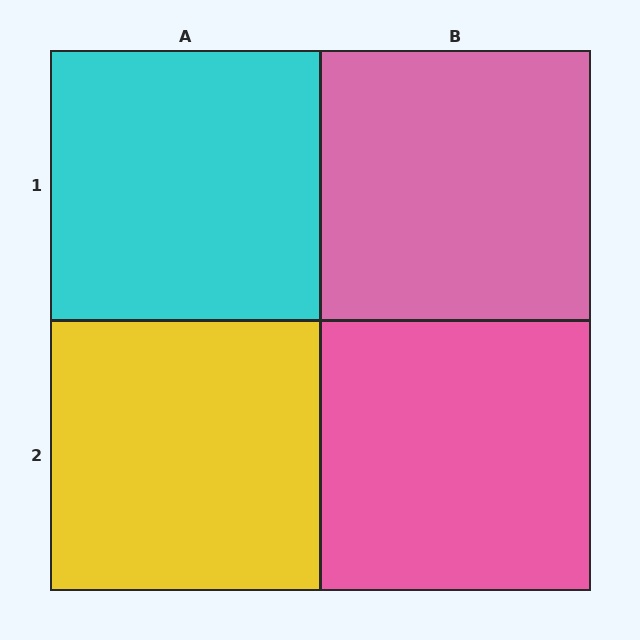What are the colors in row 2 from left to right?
Yellow, pink.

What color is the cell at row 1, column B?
Pink.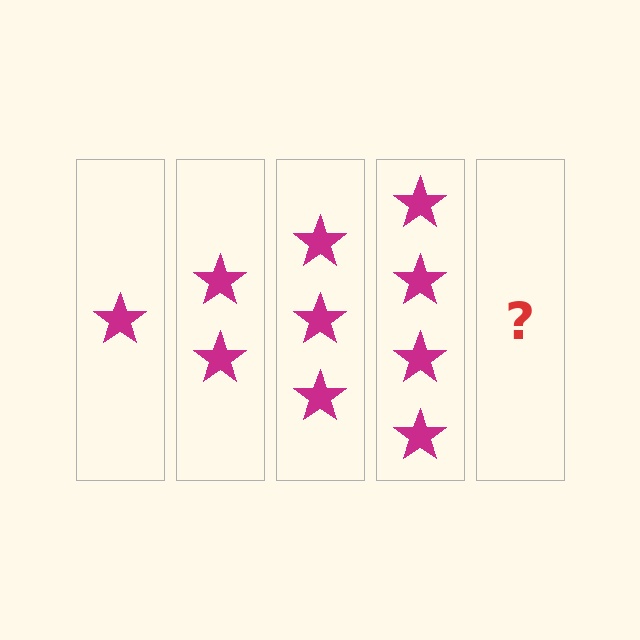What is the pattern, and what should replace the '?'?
The pattern is that each step adds one more star. The '?' should be 5 stars.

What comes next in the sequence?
The next element should be 5 stars.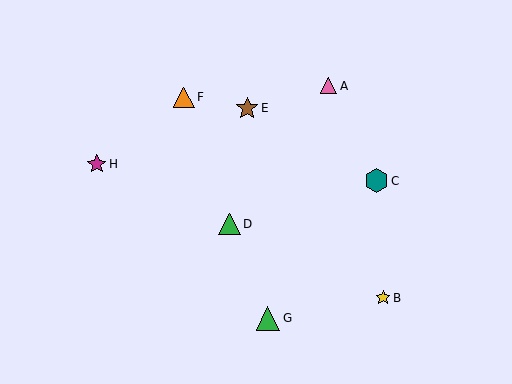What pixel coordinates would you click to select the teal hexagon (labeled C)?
Click at (376, 181) to select the teal hexagon C.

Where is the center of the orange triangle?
The center of the orange triangle is at (184, 97).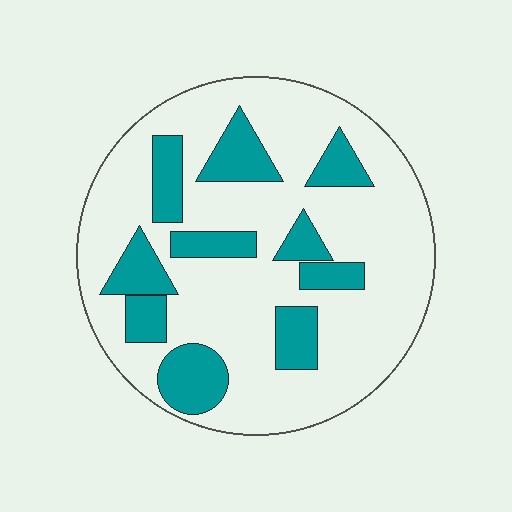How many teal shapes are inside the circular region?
10.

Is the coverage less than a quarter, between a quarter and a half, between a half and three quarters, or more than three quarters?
Between a quarter and a half.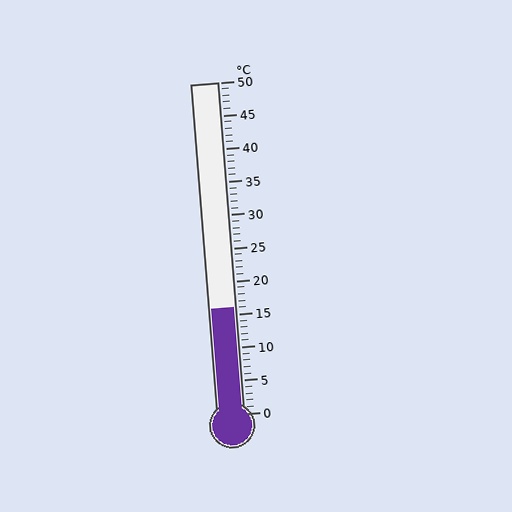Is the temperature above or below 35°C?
The temperature is below 35°C.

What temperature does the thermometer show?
The thermometer shows approximately 16°C.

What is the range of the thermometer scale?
The thermometer scale ranges from 0°C to 50°C.